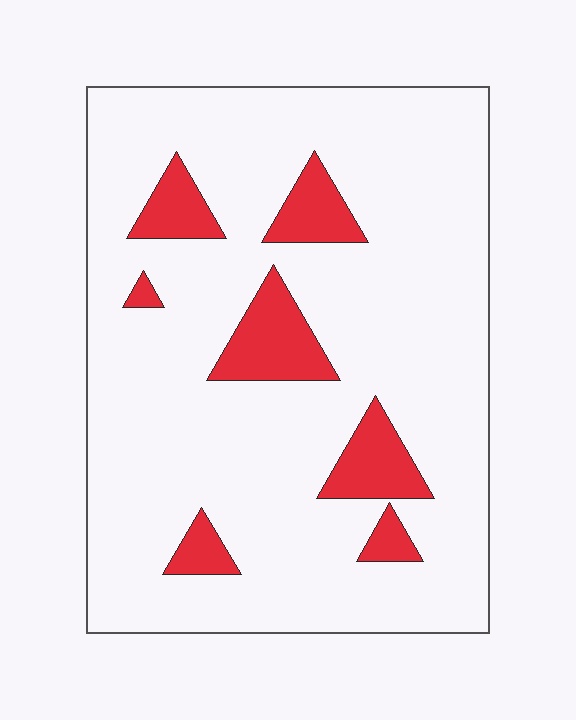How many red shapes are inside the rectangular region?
7.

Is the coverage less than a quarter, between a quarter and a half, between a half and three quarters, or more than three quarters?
Less than a quarter.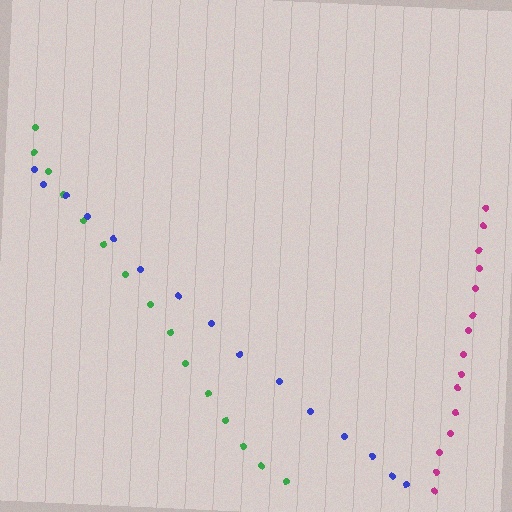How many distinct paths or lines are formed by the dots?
There are 3 distinct paths.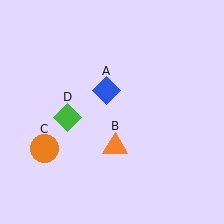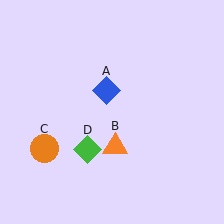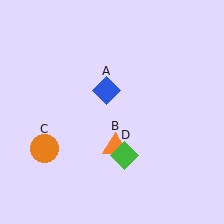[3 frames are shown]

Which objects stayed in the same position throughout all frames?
Blue diamond (object A) and orange triangle (object B) and orange circle (object C) remained stationary.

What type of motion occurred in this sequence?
The green diamond (object D) rotated counterclockwise around the center of the scene.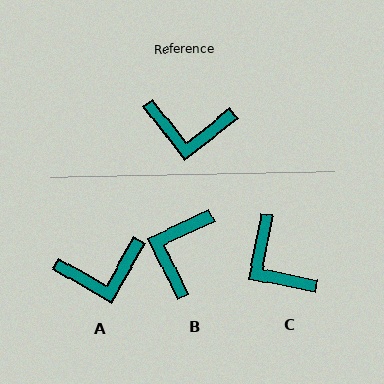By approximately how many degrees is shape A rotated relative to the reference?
Approximately 22 degrees counter-clockwise.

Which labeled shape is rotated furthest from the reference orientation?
B, about 103 degrees away.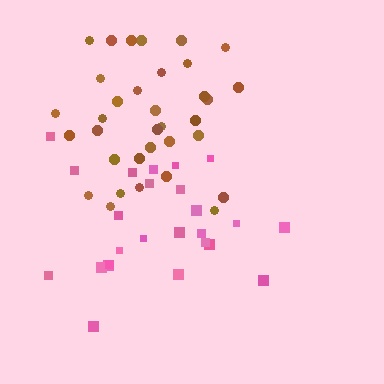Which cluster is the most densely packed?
Brown.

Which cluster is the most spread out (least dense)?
Pink.